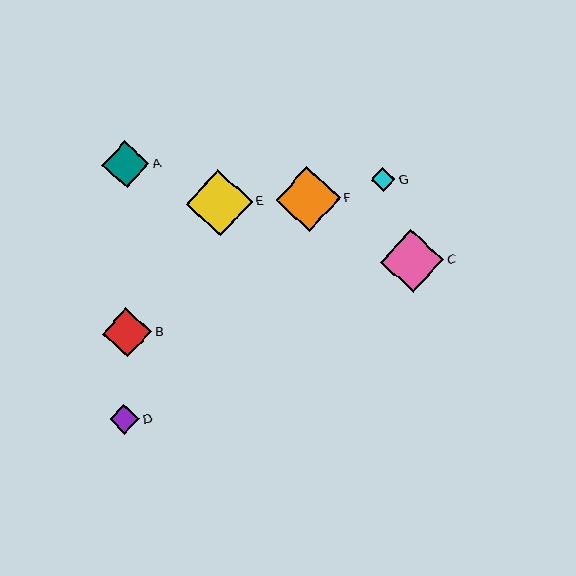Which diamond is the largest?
Diamond E is the largest with a size of approximately 67 pixels.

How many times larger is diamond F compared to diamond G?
Diamond F is approximately 2.7 times the size of diamond G.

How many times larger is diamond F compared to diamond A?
Diamond F is approximately 1.4 times the size of diamond A.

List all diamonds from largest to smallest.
From largest to smallest: E, F, C, B, A, D, G.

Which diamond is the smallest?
Diamond G is the smallest with a size of approximately 24 pixels.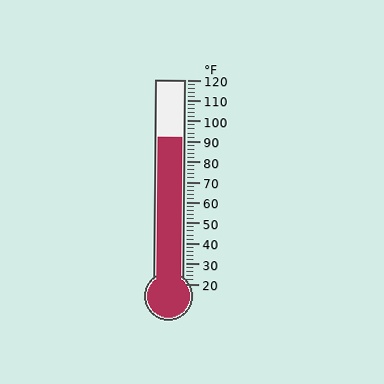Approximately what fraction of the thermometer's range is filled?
The thermometer is filled to approximately 70% of its range.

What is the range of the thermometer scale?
The thermometer scale ranges from 20°F to 120°F.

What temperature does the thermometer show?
The thermometer shows approximately 92°F.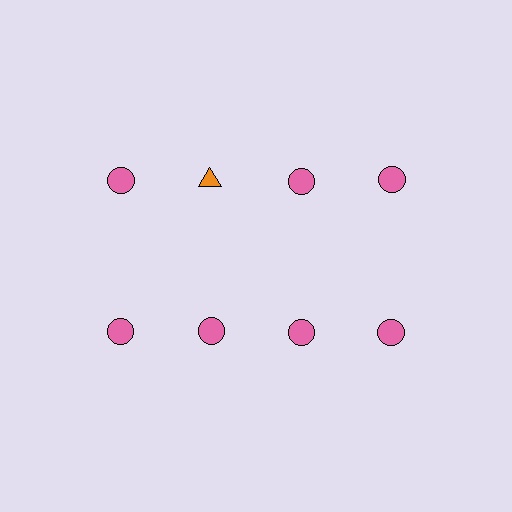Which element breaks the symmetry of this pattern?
The orange triangle in the top row, second from left column breaks the symmetry. All other shapes are pink circles.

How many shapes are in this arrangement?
There are 8 shapes arranged in a grid pattern.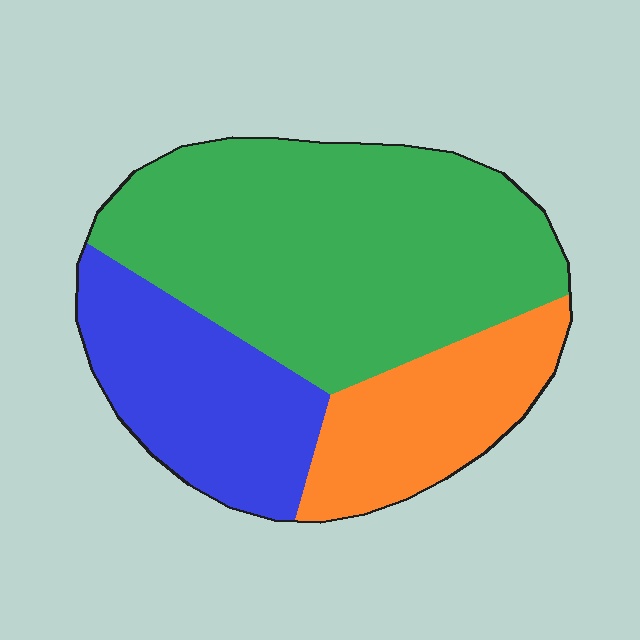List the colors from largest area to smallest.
From largest to smallest: green, blue, orange.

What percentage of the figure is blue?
Blue covers roughly 25% of the figure.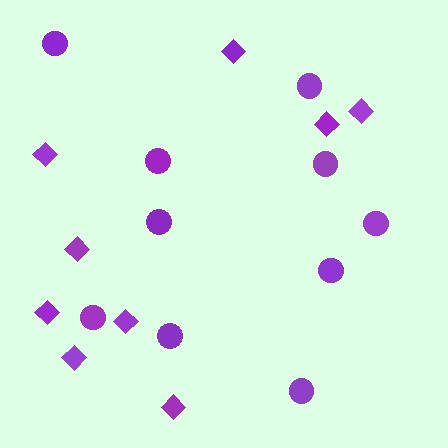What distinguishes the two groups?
There are 2 groups: one group of diamonds (9) and one group of circles (10).